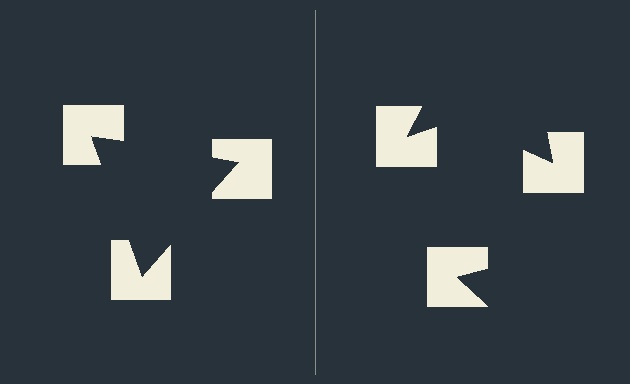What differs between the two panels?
The notched squares are positioned identically on both sides; only the wedge orientations differ. On the left they align to a triangle; on the right they are misaligned.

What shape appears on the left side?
An illusory triangle.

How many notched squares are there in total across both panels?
6 — 3 on each side.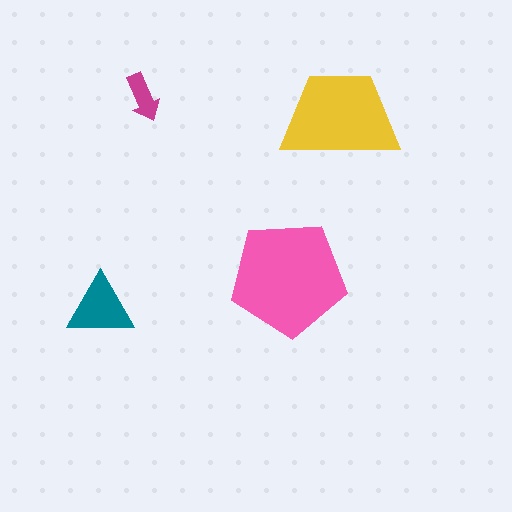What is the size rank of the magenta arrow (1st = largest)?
4th.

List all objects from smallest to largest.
The magenta arrow, the teal triangle, the yellow trapezoid, the pink pentagon.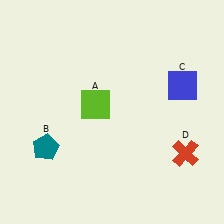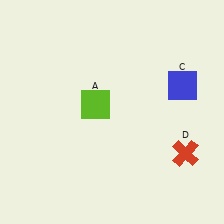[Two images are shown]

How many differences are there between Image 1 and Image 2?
There is 1 difference between the two images.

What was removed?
The teal pentagon (B) was removed in Image 2.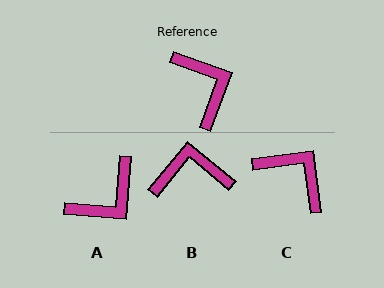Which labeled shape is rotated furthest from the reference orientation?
A, about 75 degrees away.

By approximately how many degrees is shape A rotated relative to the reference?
Approximately 75 degrees clockwise.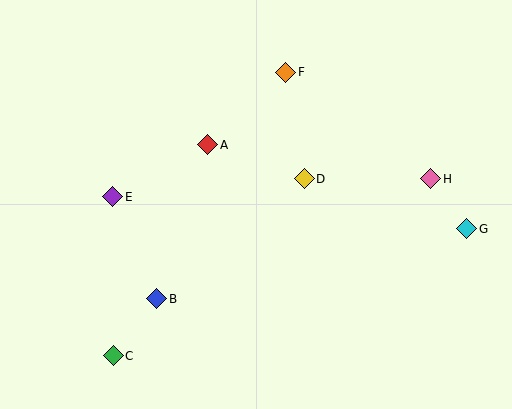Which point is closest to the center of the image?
Point D at (304, 179) is closest to the center.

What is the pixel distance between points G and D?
The distance between G and D is 170 pixels.